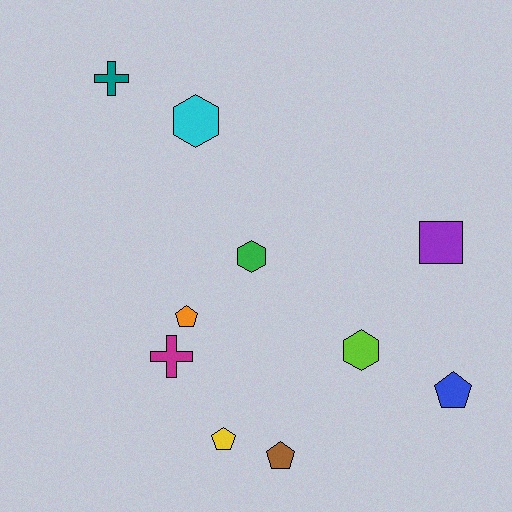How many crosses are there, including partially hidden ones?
There are 2 crosses.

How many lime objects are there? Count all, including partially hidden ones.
There is 1 lime object.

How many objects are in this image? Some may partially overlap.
There are 10 objects.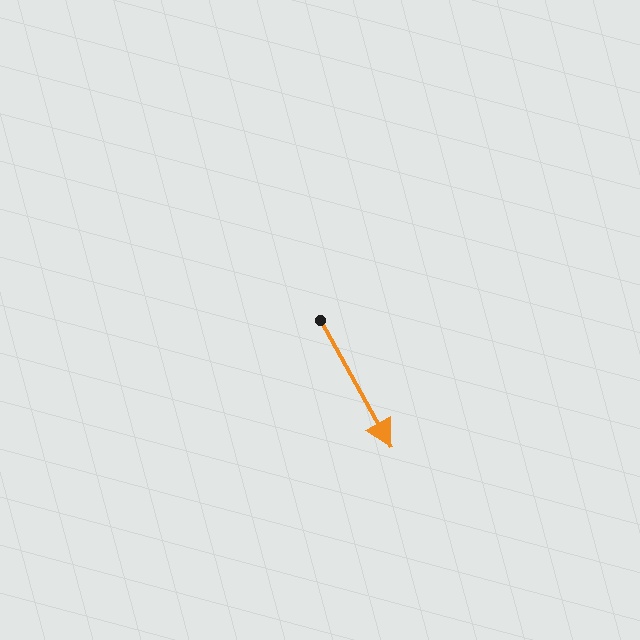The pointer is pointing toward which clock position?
Roughly 5 o'clock.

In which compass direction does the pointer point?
Southeast.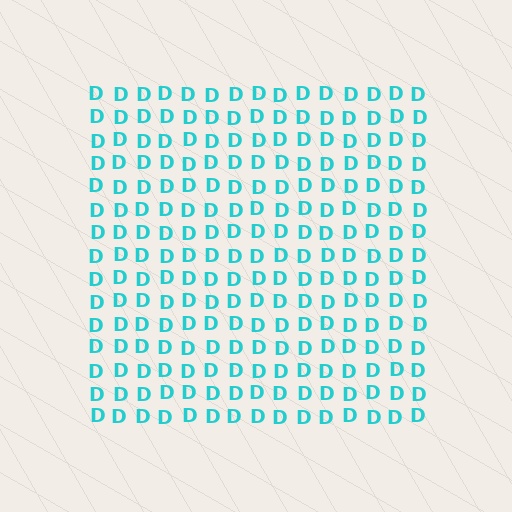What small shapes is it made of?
It is made of small letter D's.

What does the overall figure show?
The overall figure shows a square.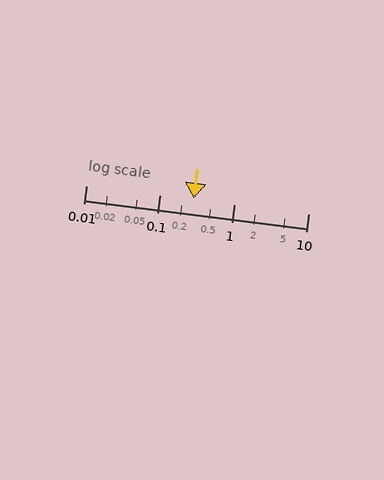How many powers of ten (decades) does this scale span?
The scale spans 3 decades, from 0.01 to 10.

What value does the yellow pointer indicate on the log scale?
The pointer indicates approximately 0.28.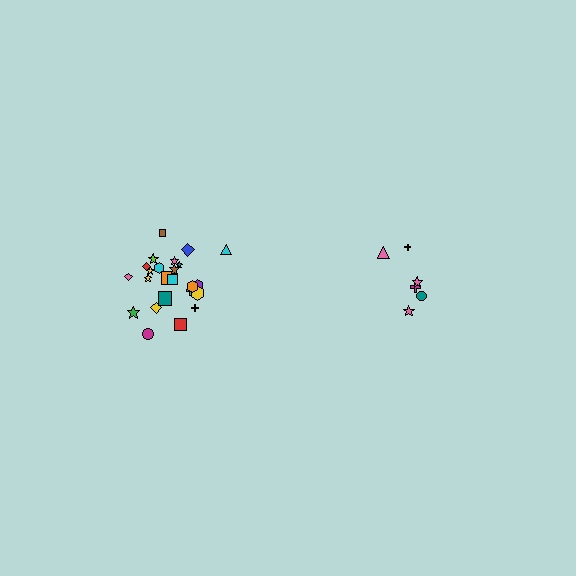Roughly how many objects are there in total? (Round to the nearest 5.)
Roughly 30 objects in total.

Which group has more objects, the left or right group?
The left group.